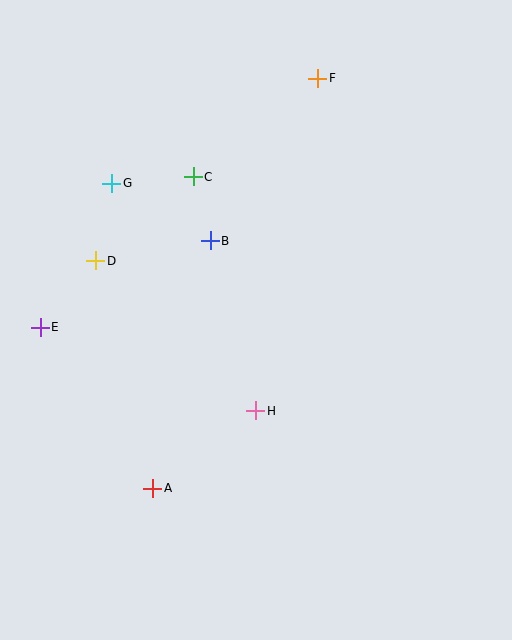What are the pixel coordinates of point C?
Point C is at (193, 177).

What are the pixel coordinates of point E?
Point E is at (40, 327).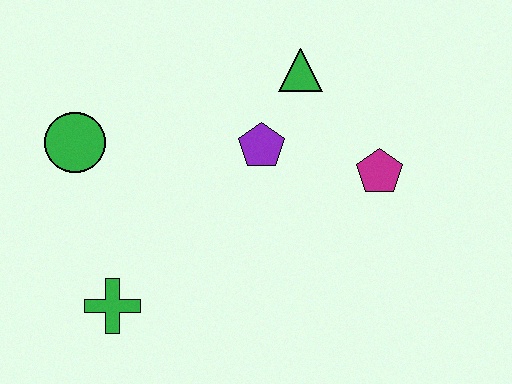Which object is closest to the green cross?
The green circle is closest to the green cross.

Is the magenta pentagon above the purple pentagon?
No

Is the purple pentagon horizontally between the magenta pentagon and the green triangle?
No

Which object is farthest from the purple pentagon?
The green cross is farthest from the purple pentagon.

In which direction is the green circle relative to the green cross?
The green circle is above the green cross.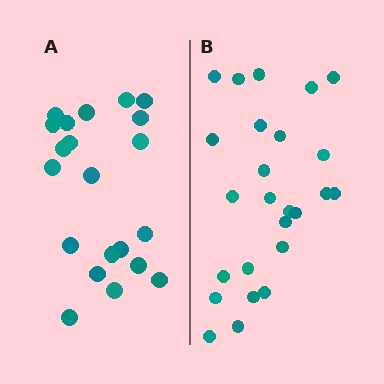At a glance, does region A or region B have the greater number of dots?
Region B (the right region) has more dots.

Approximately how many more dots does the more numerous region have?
Region B has about 4 more dots than region A.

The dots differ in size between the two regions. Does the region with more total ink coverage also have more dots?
No. Region A has more total ink coverage because its dots are larger, but region B actually contains more individual dots. Total area can be misleading — the number of items is what matters here.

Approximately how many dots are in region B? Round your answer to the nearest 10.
About 20 dots. (The exact count is 25, which rounds to 20.)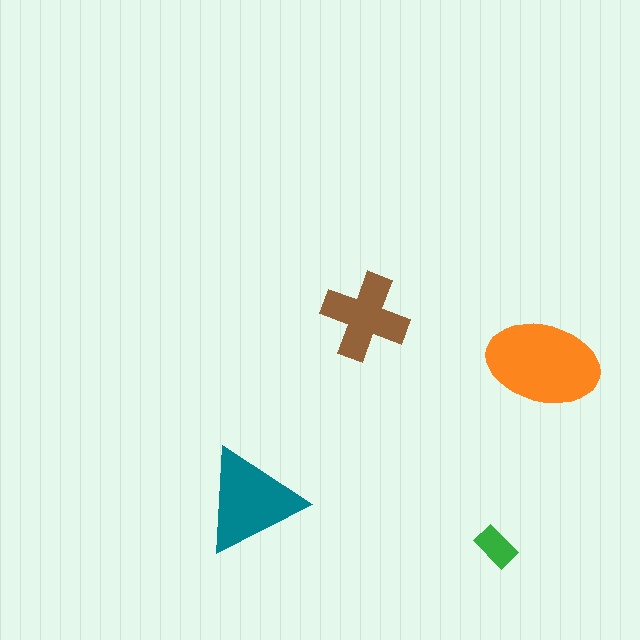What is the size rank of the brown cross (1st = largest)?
3rd.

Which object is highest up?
The brown cross is topmost.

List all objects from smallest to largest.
The green rectangle, the brown cross, the teal triangle, the orange ellipse.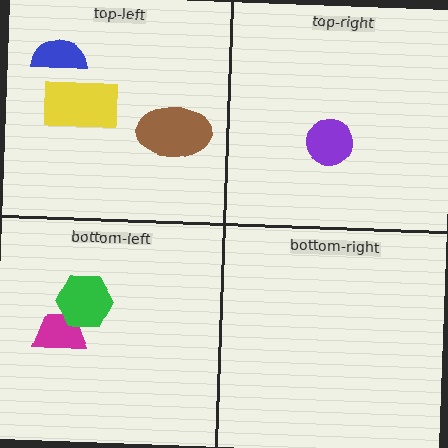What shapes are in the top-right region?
The purple circle.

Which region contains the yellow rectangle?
The top-left region.